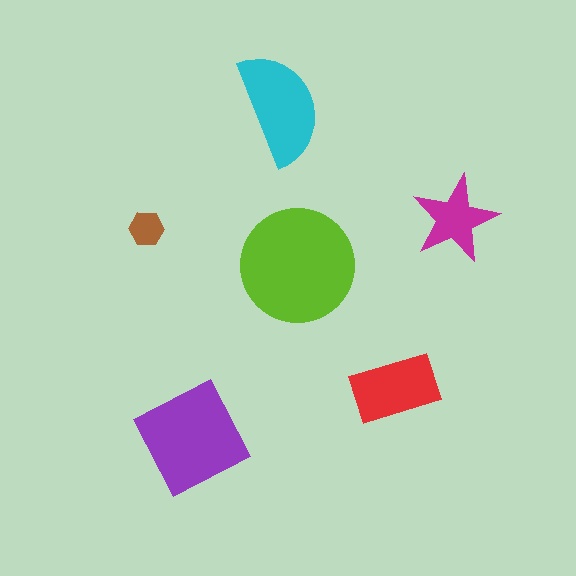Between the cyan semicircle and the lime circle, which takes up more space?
The lime circle.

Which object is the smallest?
The brown hexagon.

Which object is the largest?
The lime circle.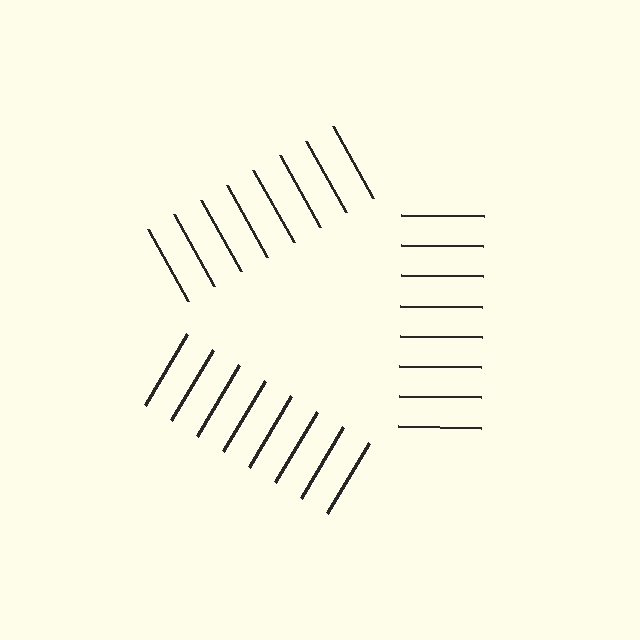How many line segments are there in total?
24 — 8 along each of the 3 edges.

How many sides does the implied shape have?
3 sides — the line-ends trace a triangle.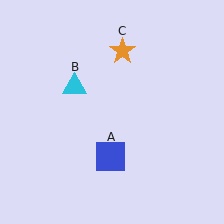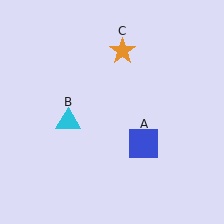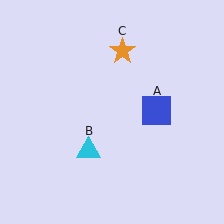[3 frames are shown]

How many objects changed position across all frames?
2 objects changed position: blue square (object A), cyan triangle (object B).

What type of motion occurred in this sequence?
The blue square (object A), cyan triangle (object B) rotated counterclockwise around the center of the scene.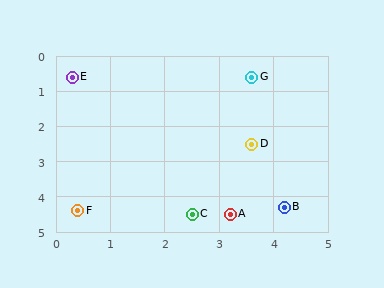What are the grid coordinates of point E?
Point E is at approximately (0.3, 0.6).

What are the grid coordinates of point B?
Point B is at approximately (4.2, 4.3).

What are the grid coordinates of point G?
Point G is at approximately (3.6, 0.6).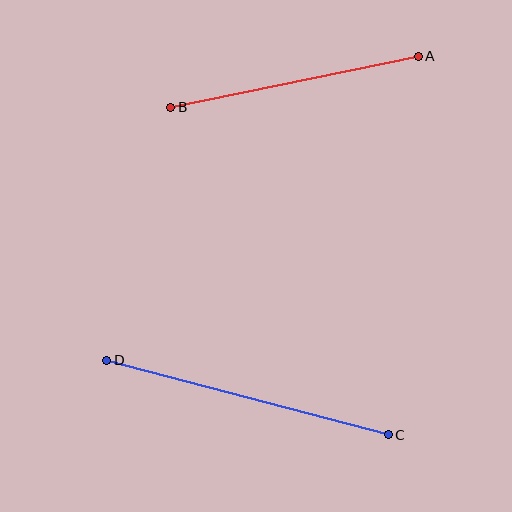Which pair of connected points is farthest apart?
Points C and D are farthest apart.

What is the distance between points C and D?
The distance is approximately 291 pixels.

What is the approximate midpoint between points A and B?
The midpoint is at approximately (294, 82) pixels.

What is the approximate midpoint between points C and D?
The midpoint is at approximately (247, 398) pixels.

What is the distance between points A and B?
The distance is approximately 253 pixels.